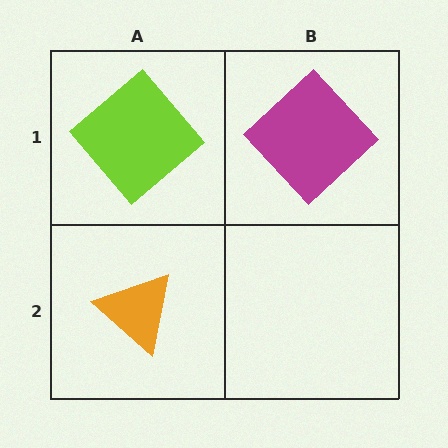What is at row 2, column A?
An orange triangle.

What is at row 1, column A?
A lime diamond.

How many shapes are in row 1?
2 shapes.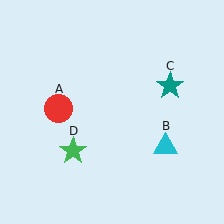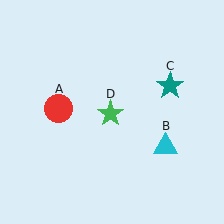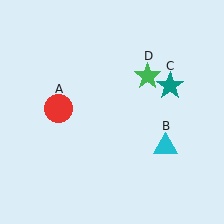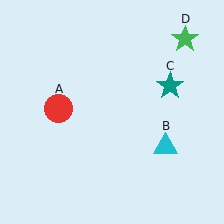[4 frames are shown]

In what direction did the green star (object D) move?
The green star (object D) moved up and to the right.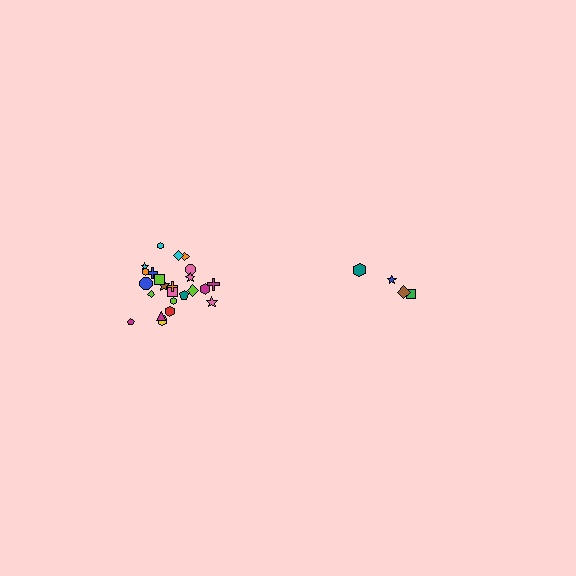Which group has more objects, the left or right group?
The left group.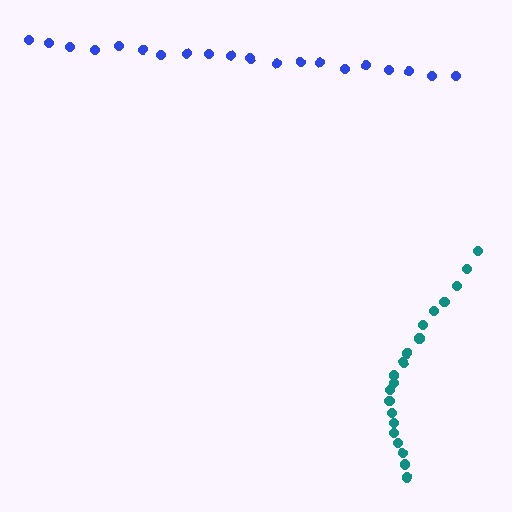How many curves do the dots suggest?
There are 2 distinct paths.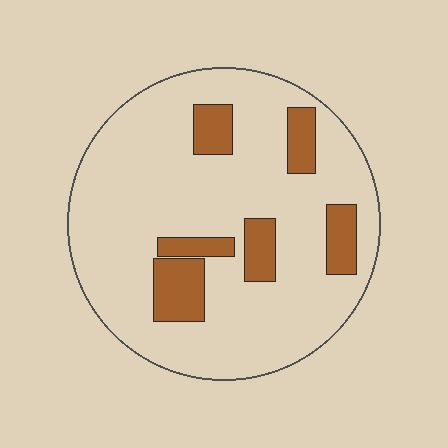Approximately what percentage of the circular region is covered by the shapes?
Approximately 15%.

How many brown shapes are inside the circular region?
6.